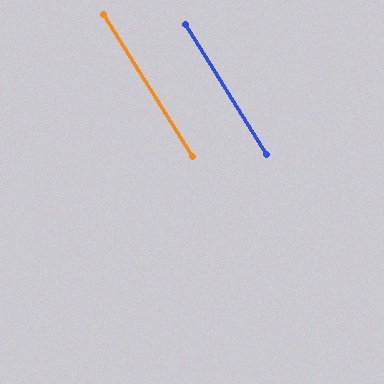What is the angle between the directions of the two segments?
Approximately 0 degrees.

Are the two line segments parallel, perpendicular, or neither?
Parallel — their directions differ by only 0.4°.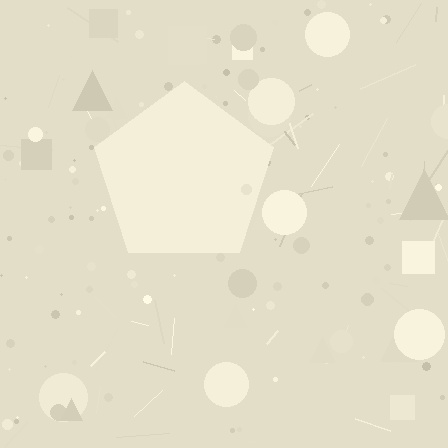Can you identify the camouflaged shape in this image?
The camouflaged shape is a pentagon.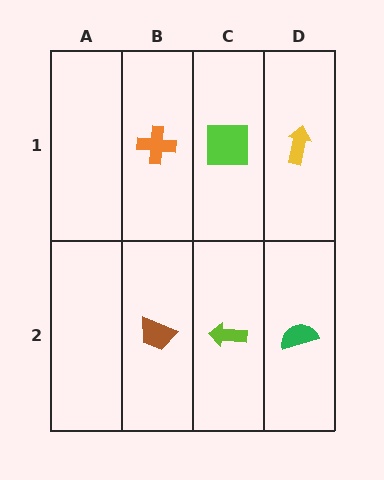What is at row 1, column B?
An orange cross.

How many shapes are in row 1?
3 shapes.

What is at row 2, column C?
A lime arrow.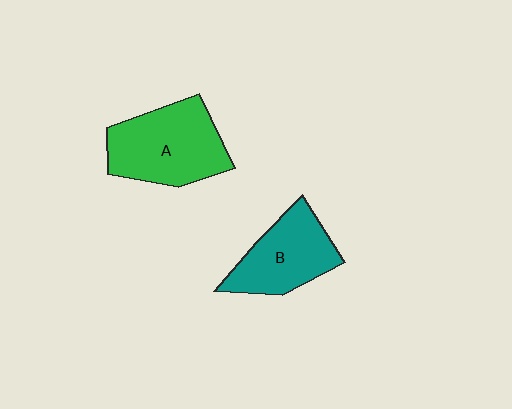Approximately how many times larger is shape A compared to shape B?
Approximately 1.3 times.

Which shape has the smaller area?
Shape B (teal).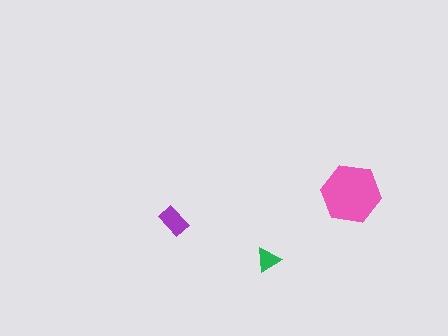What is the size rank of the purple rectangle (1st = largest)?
2nd.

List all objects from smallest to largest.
The green triangle, the purple rectangle, the pink hexagon.